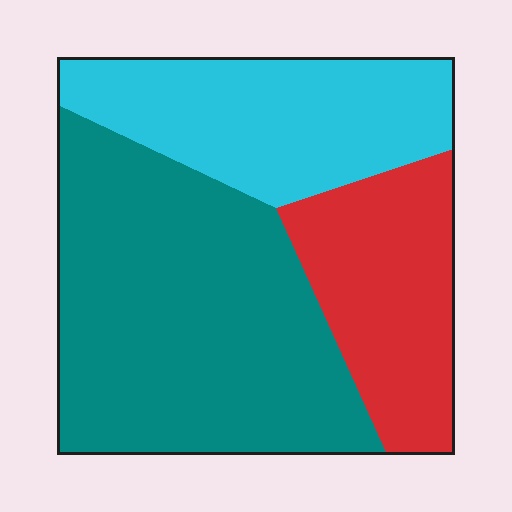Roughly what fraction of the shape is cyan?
Cyan covers roughly 25% of the shape.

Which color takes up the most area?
Teal, at roughly 50%.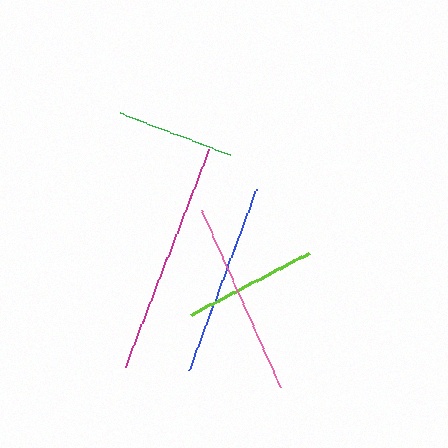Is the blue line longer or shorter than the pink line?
The pink line is longer than the blue line.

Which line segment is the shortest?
The green line is the shortest at approximately 119 pixels.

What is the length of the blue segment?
The blue segment is approximately 192 pixels long.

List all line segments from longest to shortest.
From longest to shortest: magenta, pink, blue, lime, green.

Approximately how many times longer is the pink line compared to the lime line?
The pink line is approximately 1.4 times the length of the lime line.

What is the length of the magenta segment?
The magenta segment is approximately 233 pixels long.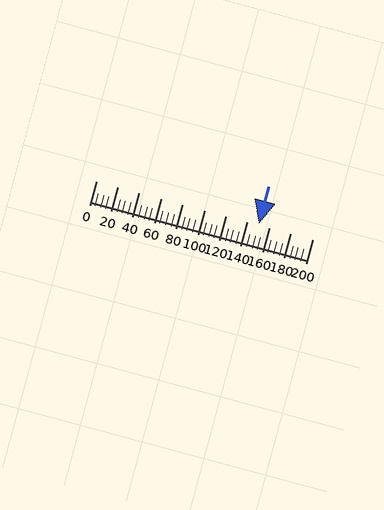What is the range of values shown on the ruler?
The ruler shows values from 0 to 200.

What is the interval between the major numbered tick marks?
The major tick marks are spaced 20 units apart.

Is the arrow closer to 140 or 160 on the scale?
The arrow is closer to 160.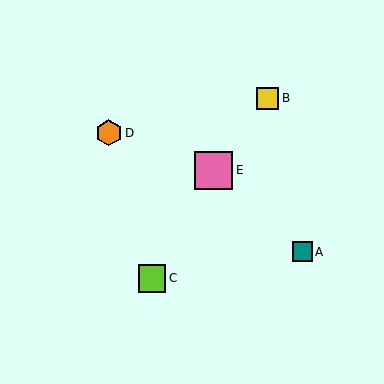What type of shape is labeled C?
Shape C is a lime square.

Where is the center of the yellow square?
The center of the yellow square is at (268, 98).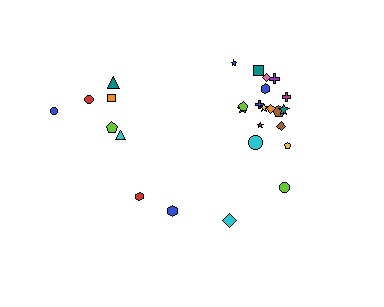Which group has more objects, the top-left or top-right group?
The top-right group.